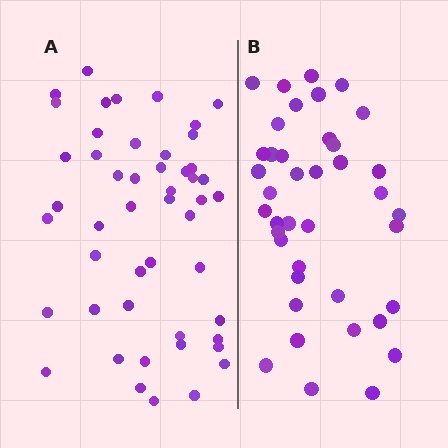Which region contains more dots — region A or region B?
Region A (the left region) has more dots.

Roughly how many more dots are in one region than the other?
Region A has roughly 8 or so more dots than region B.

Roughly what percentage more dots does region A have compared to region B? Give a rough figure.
About 20% more.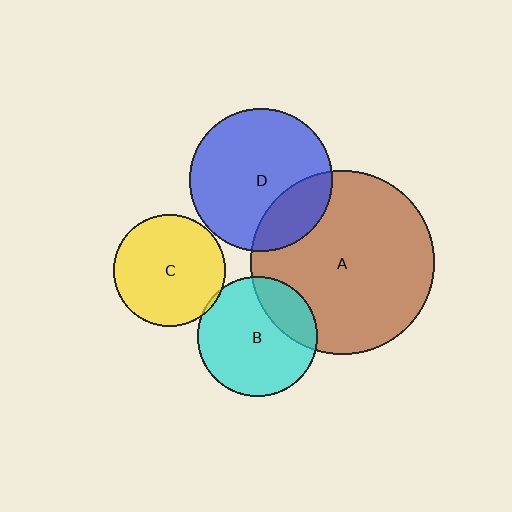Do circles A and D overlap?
Yes.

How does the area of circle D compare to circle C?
Approximately 1.6 times.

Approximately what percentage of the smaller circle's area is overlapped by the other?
Approximately 25%.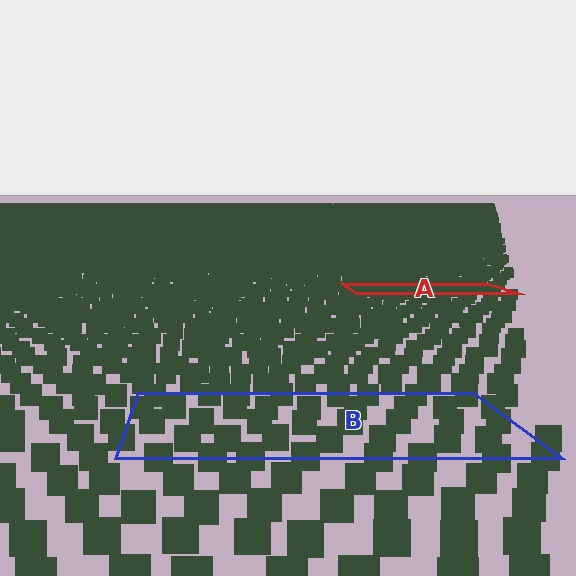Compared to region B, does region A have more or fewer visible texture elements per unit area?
Region A has more texture elements per unit area — they are packed more densely because it is farther away.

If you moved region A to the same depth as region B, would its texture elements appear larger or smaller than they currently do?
They would appear larger. At a closer depth, the same texture elements are projected at a bigger on-screen size.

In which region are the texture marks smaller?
The texture marks are smaller in region A, because it is farther away.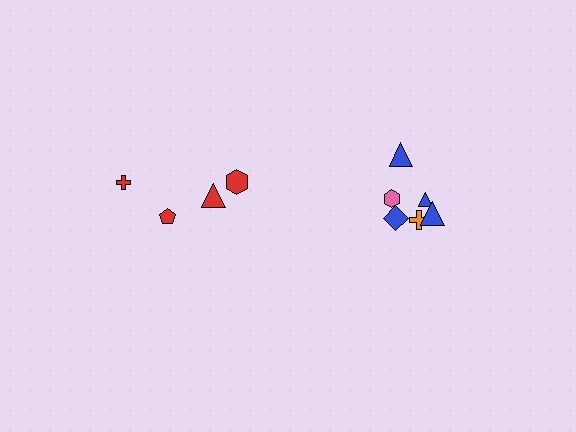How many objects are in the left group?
There are 4 objects.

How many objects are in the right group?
There are 6 objects.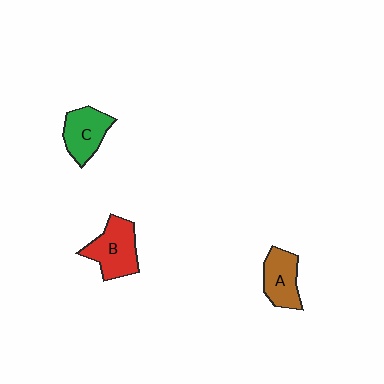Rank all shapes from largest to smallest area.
From largest to smallest: B (red), C (green), A (brown).